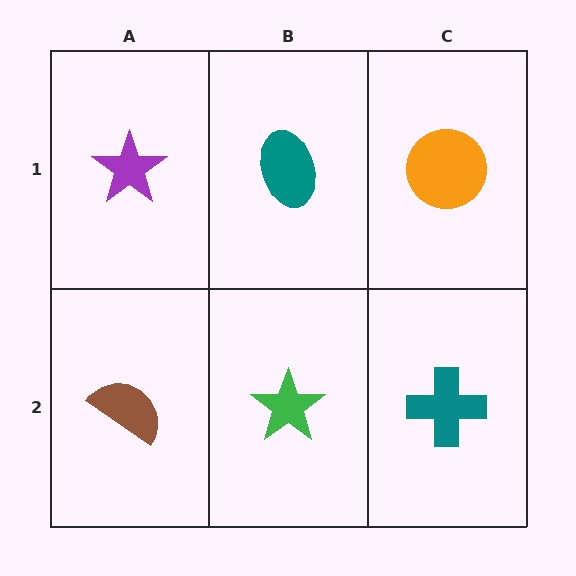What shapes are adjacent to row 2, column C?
An orange circle (row 1, column C), a green star (row 2, column B).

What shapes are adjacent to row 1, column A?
A brown semicircle (row 2, column A), a teal ellipse (row 1, column B).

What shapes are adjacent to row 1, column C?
A teal cross (row 2, column C), a teal ellipse (row 1, column B).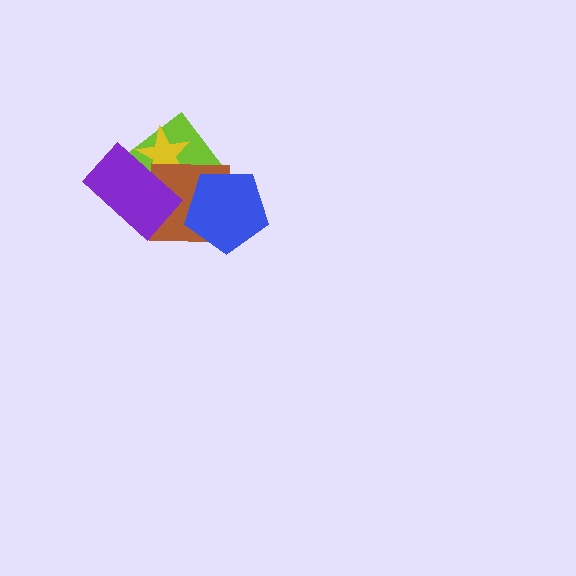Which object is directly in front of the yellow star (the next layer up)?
The brown square is directly in front of the yellow star.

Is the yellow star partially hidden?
Yes, it is partially covered by another shape.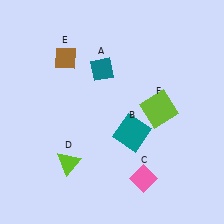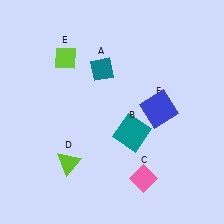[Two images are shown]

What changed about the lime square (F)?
In Image 1, F is lime. In Image 2, it changed to blue.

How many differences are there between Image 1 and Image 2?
There are 2 differences between the two images.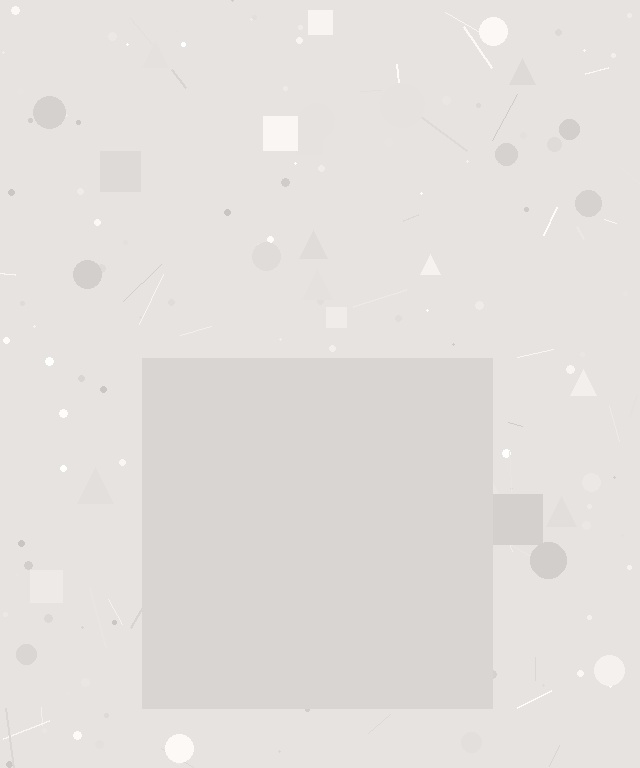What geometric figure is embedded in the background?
A square is embedded in the background.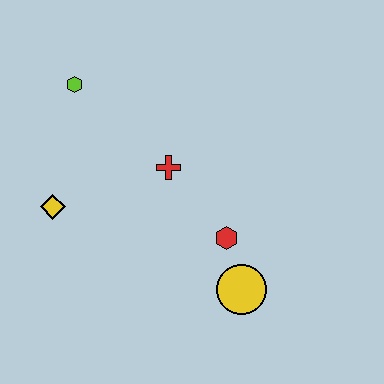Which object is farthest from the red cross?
The yellow circle is farthest from the red cross.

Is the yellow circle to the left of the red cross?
No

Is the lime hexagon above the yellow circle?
Yes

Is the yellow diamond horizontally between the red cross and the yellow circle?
No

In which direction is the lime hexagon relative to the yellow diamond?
The lime hexagon is above the yellow diamond.